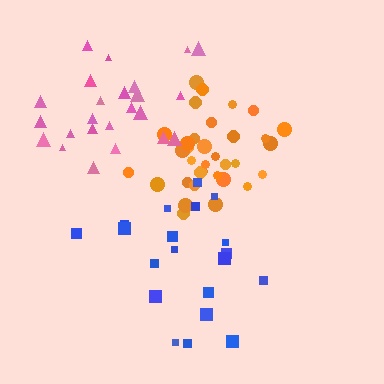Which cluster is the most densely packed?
Orange.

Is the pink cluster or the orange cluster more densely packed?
Orange.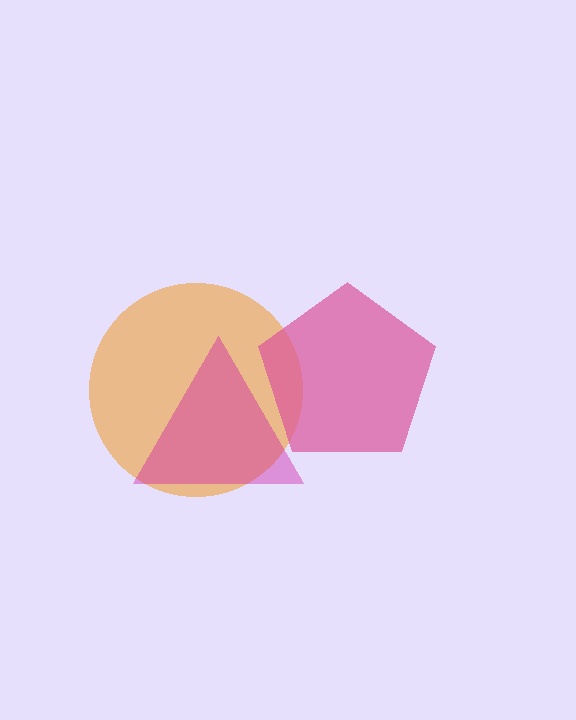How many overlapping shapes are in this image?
There are 3 overlapping shapes in the image.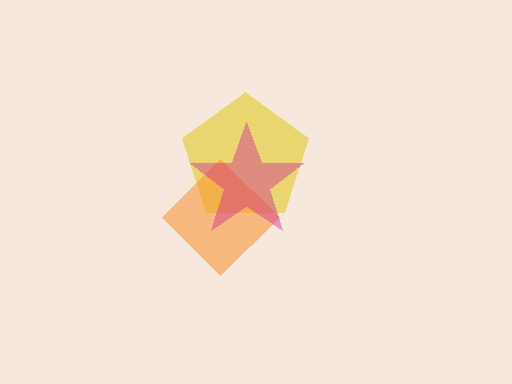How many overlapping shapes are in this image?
There are 3 overlapping shapes in the image.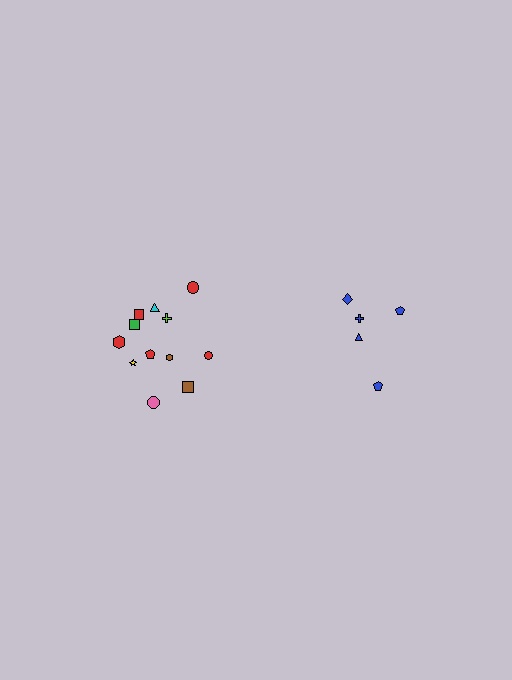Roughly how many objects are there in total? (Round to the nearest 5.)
Roughly 15 objects in total.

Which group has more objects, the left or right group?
The left group.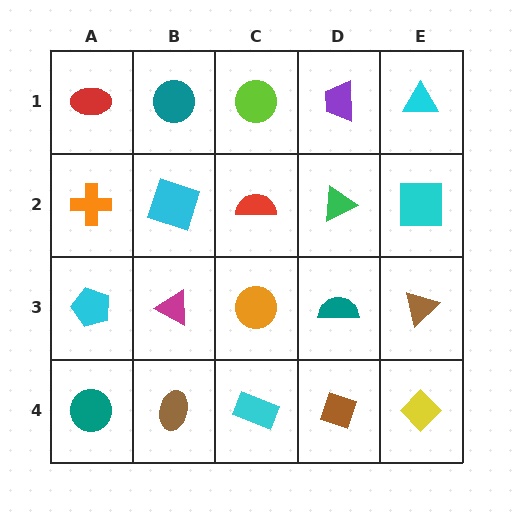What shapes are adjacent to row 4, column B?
A magenta triangle (row 3, column B), a teal circle (row 4, column A), a cyan rectangle (row 4, column C).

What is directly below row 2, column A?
A cyan pentagon.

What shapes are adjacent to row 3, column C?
A red semicircle (row 2, column C), a cyan rectangle (row 4, column C), a magenta triangle (row 3, column B), a teal semicircle (row 3, column D).